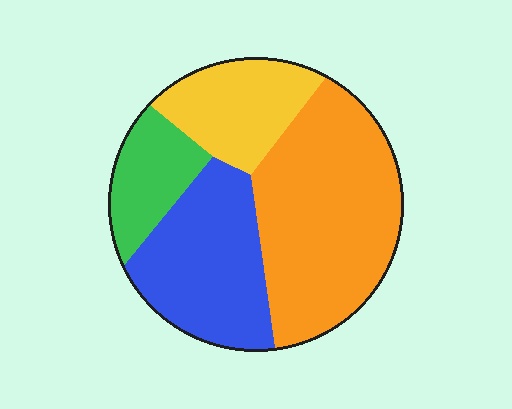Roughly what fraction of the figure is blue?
Blue takes up about one quarter (1/4) of the figure.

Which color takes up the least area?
Green, at roughly 15%.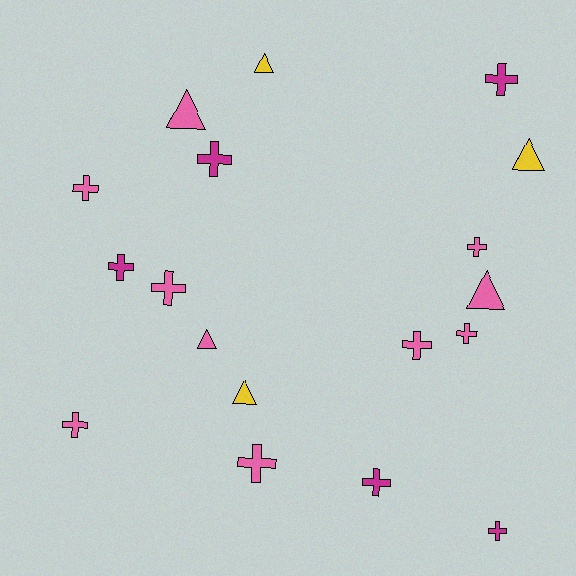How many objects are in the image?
There are 18 objects.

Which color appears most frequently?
Pink, with 10 objects.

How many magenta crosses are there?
There are 5 magenta crosses.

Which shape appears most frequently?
Cross, with 12 objects.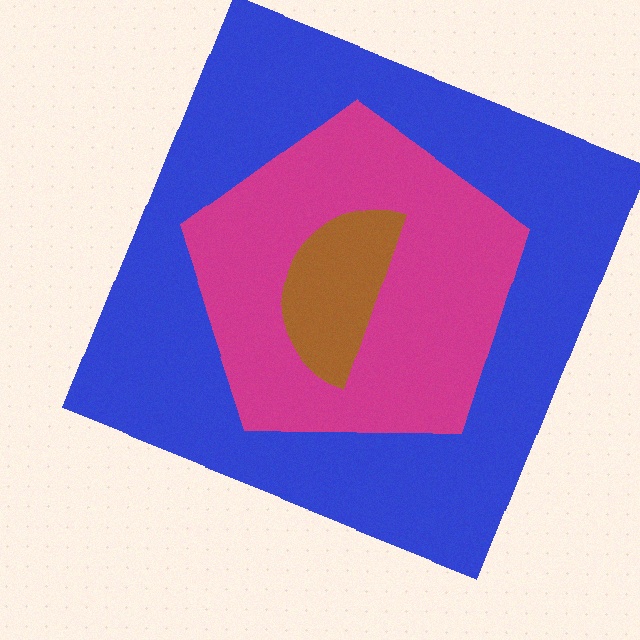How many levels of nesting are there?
3.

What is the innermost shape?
The brown semicircle.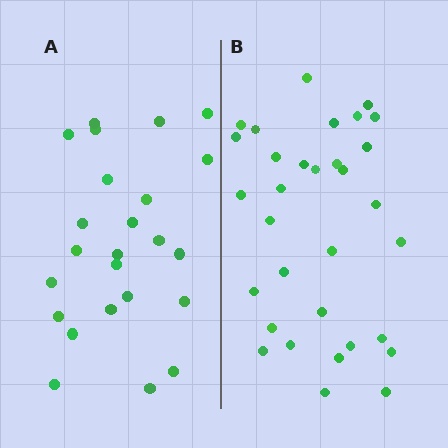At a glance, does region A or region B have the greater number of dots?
Region B (the right region) has more dots.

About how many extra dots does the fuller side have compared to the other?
Region B has roughly 8 or so more dots than region A.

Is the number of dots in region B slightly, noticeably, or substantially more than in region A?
Region B has noticeably more, but not dramatically so. The ratio is roughly 1.3 to 1.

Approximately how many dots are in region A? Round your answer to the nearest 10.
About 20 dots. (The exact count is 24, which rounds to 20.)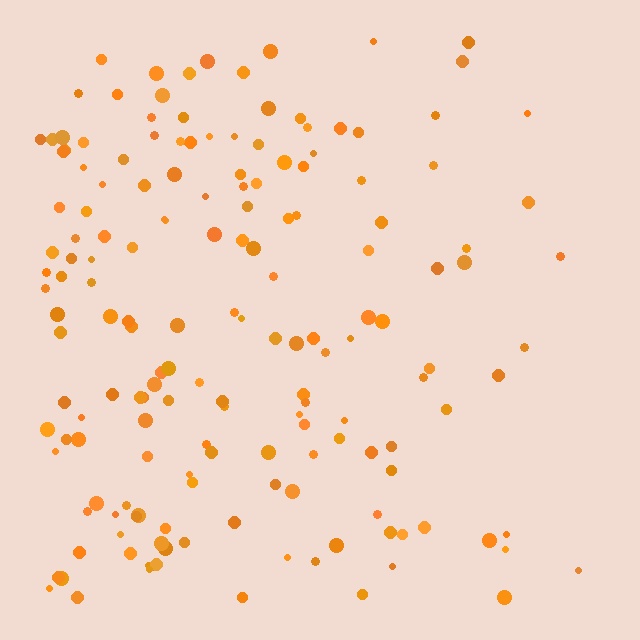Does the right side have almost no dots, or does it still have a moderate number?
Still a moderate number, just noticeably fewer than the left.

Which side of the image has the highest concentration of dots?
The left.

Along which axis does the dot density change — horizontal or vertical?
Horizontal.